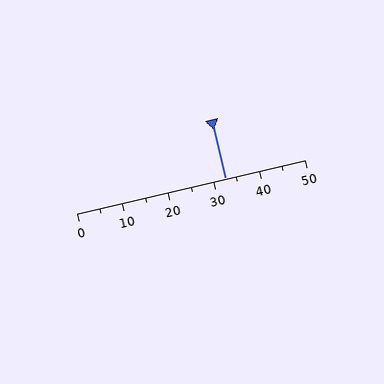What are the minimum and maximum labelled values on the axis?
The axis runs from 0 to 50.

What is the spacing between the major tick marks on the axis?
The major ticks are spaced 10 apart.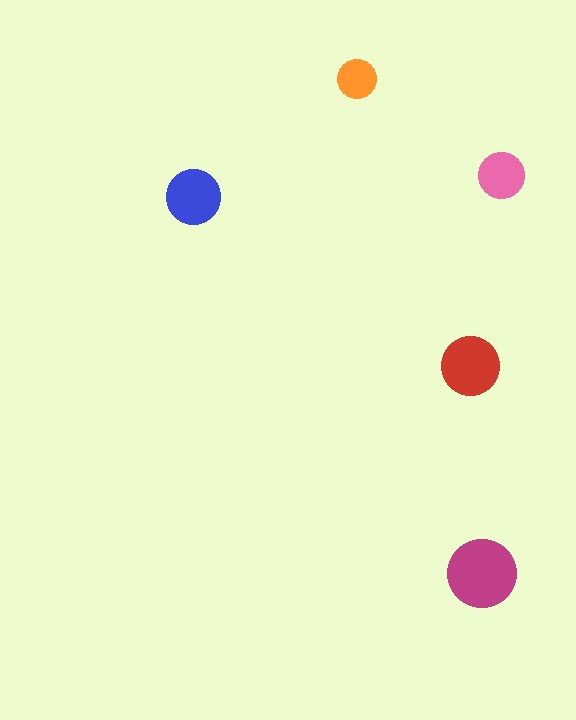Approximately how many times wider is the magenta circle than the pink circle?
About 1.5 times wider.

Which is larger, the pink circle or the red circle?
The red one.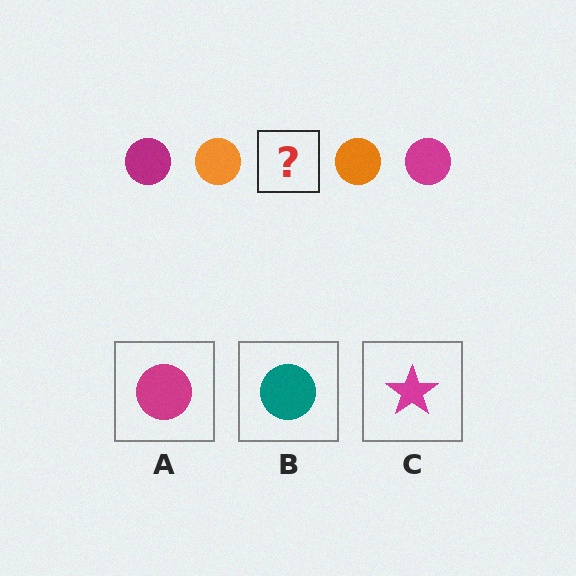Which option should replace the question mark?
Option A.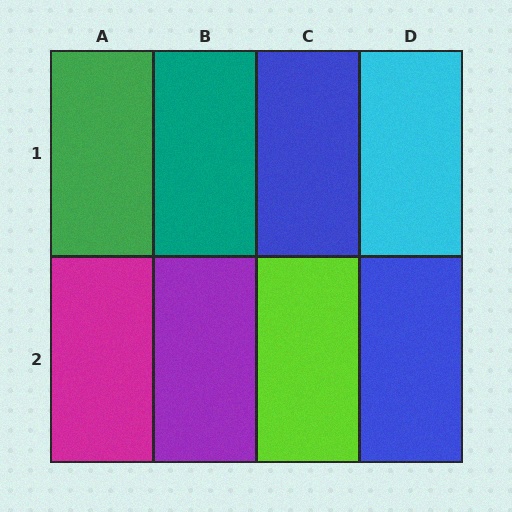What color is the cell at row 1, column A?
Green.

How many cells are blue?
2 cells are blue.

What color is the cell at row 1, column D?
Cyan.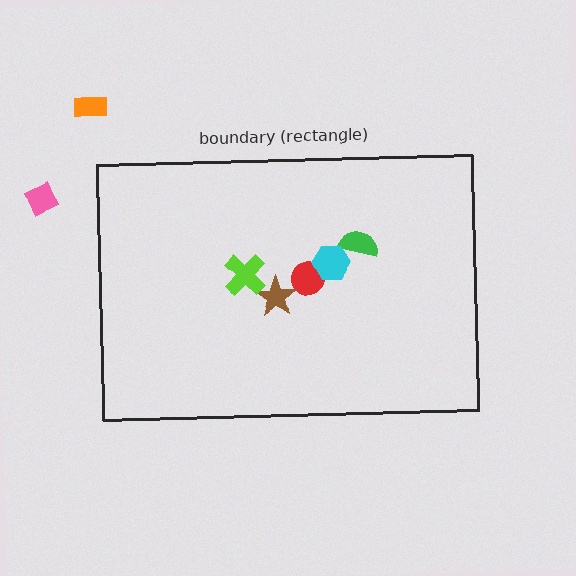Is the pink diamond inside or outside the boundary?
Outside.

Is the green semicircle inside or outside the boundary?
Inside.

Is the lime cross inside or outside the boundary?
Inside.